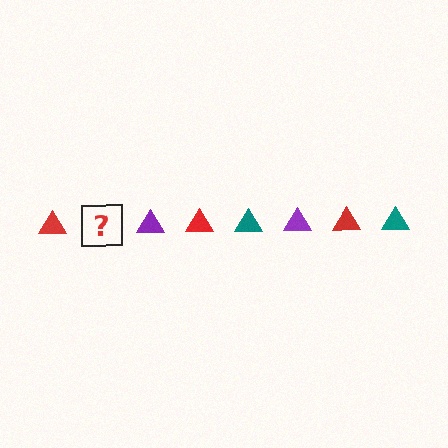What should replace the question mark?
The question mark should be replaced with a teal triangle.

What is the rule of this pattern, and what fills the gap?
The rule is that the pattern cycles through red, teal, purple triangles. The gap should be filled with a teal triangle.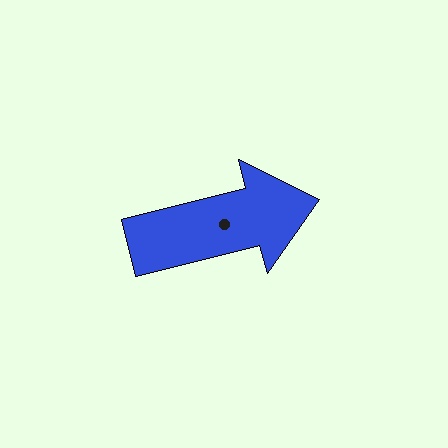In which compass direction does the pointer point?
East.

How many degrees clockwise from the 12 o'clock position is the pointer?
Approximately 76 degrees.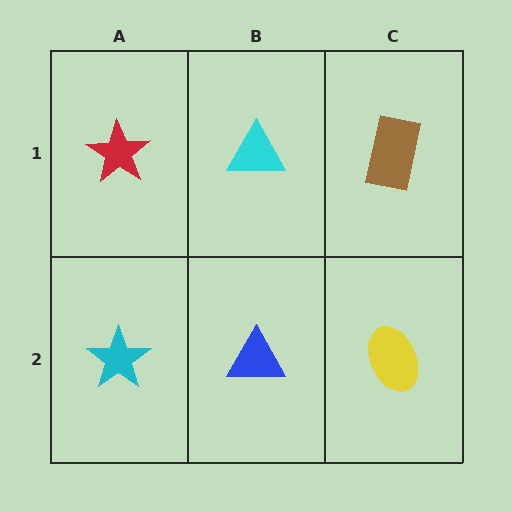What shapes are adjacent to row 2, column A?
A red star (row 1, column A), a blue triangle (row 2, column B).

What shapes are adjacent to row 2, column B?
A cyan triangle (row 1, column B), a cyan star (row 2, column A), a yellow ellipse (row 2, column C).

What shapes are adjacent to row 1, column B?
A blue triangle (row 2, column B), a red star (row 1, column A), a brown rectangle (row 1, column C).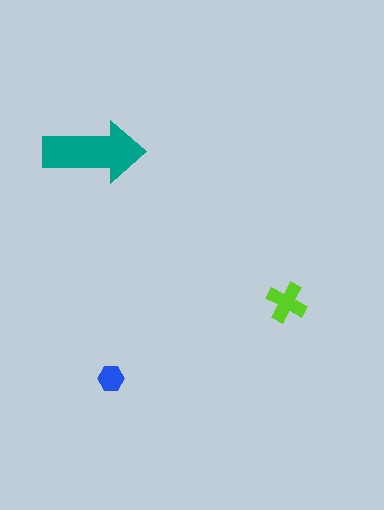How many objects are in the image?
There are 3 objects in the image.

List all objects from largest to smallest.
The teal arrow, the lime cross, the blue hexagon.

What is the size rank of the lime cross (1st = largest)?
2nd.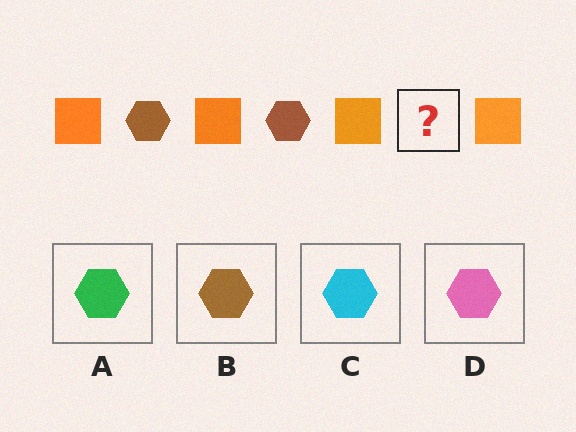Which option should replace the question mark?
Option B.